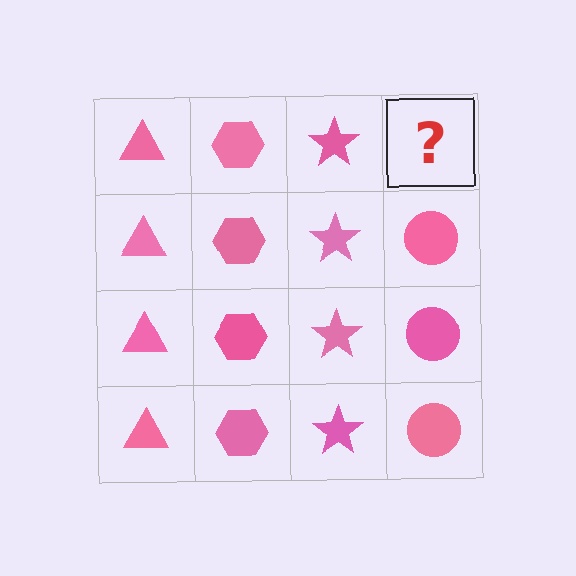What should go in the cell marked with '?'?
The missing cell should contain a pink circle.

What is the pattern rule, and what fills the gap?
The rule is that each column has a consistent shape. The gap should be filled with a pink circle.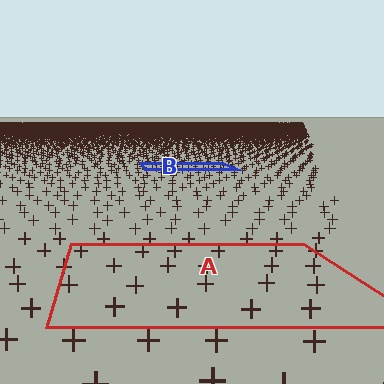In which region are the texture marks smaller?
The texture marks are smaller in region B, because it is farther away.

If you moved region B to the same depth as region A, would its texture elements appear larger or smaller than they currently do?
They would appear larger. At a closer depth, the same texture elements are projected at a bigger on-screen size.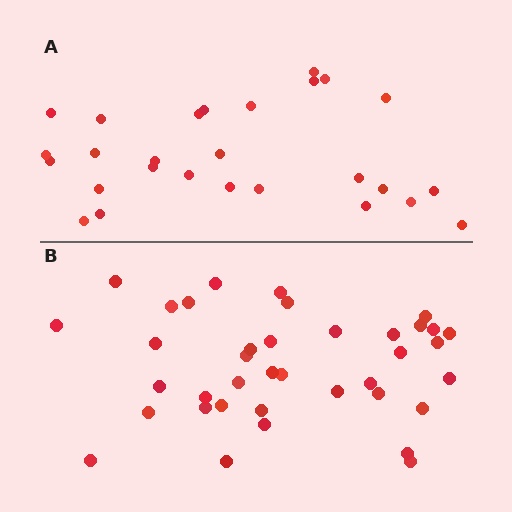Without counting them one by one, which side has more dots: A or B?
Region B (the bottom region) has more dots.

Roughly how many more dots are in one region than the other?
Region B has roughly 12 or so more dots than region A.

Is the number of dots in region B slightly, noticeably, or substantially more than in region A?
Region B has noticeably more, but not dramatically so. The ratio is roughly 1.4 to 1.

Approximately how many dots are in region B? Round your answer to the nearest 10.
About 40 dots. (The exact count is 38, which rounds to 40.)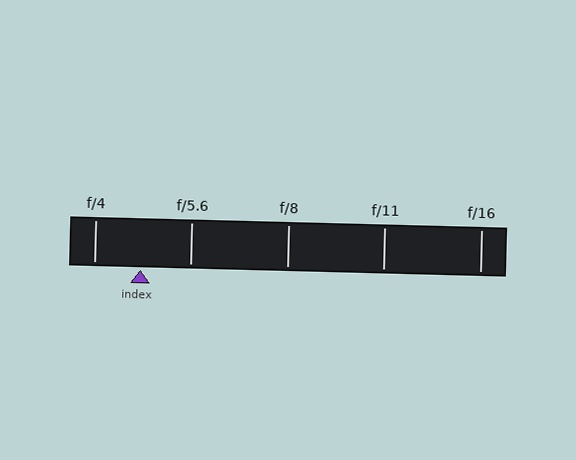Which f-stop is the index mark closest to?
The index mark is closest to f/4.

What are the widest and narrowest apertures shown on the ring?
The widest aperture shown is f/4 and the narrowest is f/16.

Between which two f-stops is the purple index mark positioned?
The index mark is between f/4 and f/5.6.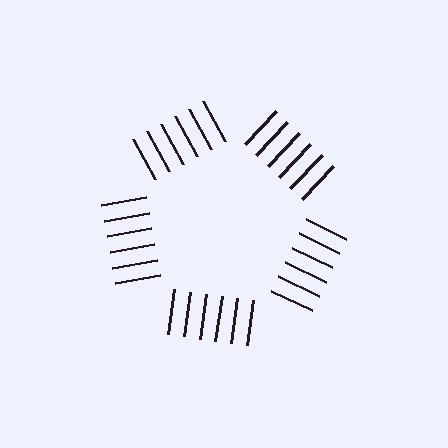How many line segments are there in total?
30 — 6 along each of the 5 edges.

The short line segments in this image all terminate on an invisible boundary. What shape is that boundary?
An illusory pentagon — the line segments terminate on its edges but no continuous stroke is drawn.